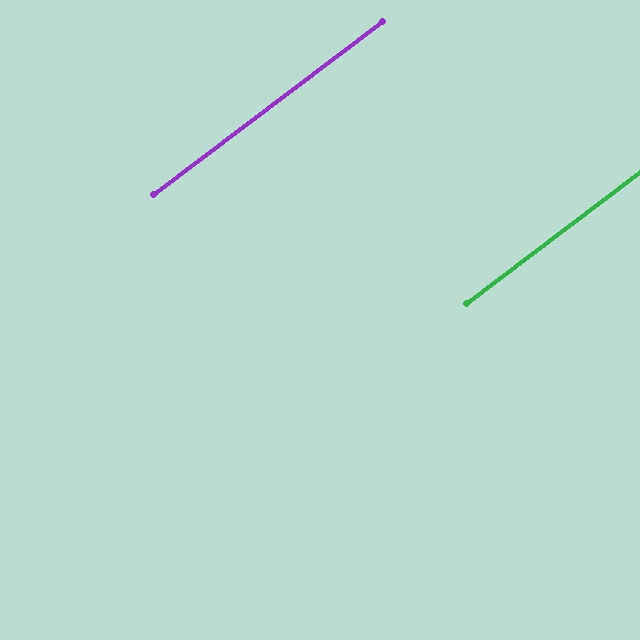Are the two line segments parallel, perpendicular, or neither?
Parallel — their directions differ by only 0.2°.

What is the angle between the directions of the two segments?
Approximately 0 degrees.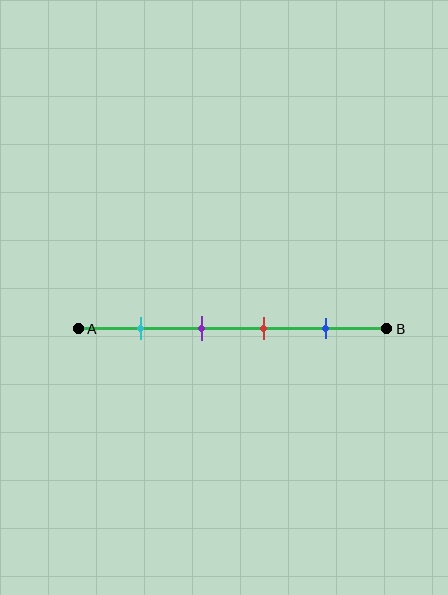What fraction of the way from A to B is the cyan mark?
The cyan mark is approximately 20% (0.2) of the way from A to B.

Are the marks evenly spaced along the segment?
Yes, the marks are approximately evenly spaced.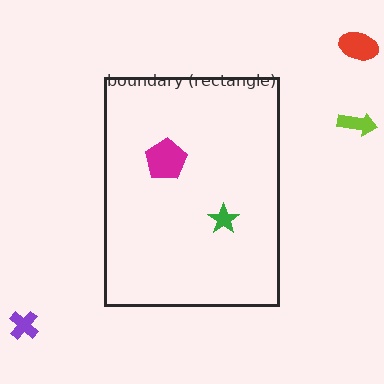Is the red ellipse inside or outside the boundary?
Outside.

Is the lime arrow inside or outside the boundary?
Outside.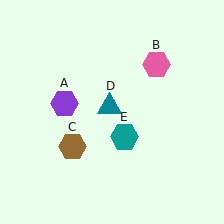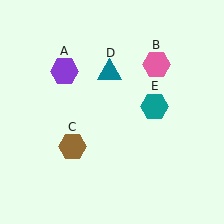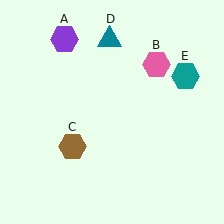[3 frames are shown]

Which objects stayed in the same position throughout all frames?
Pink hexagon (object B) and brown hexagon (object C) remained stationary.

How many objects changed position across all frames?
3 objects changed position: purple hexagon (object A), teal triangle (object D), teal hexagon (object E).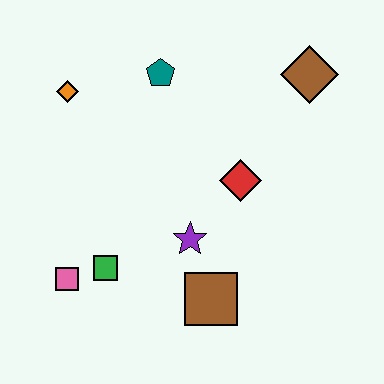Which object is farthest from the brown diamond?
The pink square is farthest from the brown diamond.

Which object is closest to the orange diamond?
The teal pentagon is closest to the orange diamond.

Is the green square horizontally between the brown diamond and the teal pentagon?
No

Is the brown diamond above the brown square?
Yes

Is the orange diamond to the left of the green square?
Yes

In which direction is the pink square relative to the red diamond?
The pink square is to the left of the red diamond.